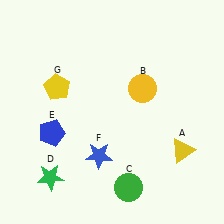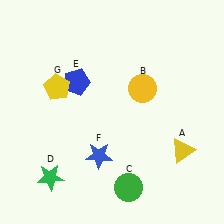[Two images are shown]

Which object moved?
The blue pentagon (E) moved up.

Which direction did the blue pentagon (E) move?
The blue pentagon (E) moved up.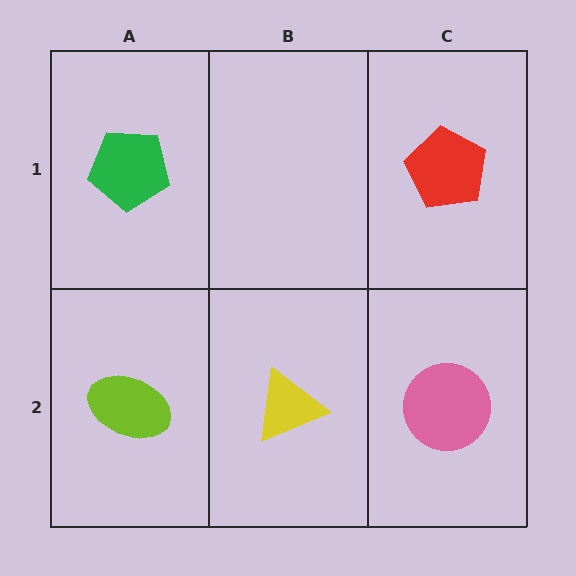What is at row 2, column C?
A pink circle.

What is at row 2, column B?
A yellow triangle.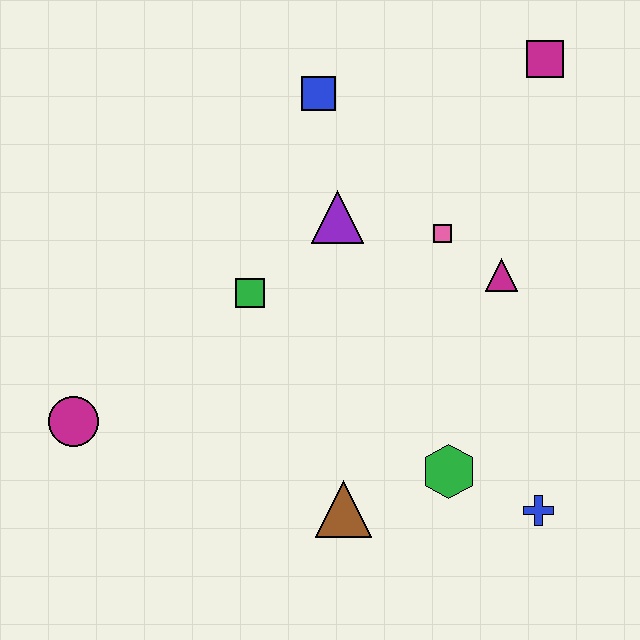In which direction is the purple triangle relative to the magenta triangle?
The purple triangle is to the left of the magenta triangle.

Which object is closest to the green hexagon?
The blue cross is closest to the green hexagon.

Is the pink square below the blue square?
Yes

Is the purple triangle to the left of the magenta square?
Yes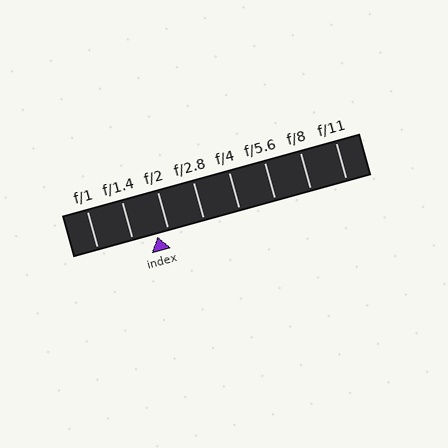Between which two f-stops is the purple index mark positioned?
The index mark is between f/1.4 and f/2.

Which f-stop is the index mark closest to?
The index mark is closest to f/2.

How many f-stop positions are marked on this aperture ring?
There are 8 f-stop positions marked.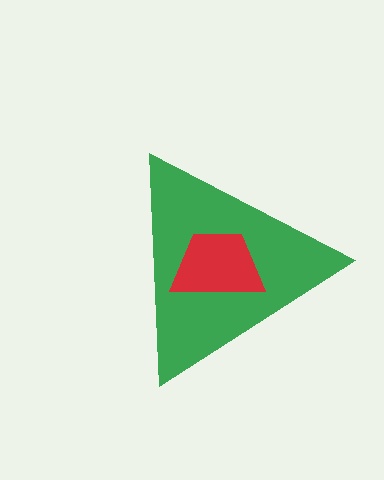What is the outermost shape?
The green triangle.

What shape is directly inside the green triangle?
The red trapezoid.